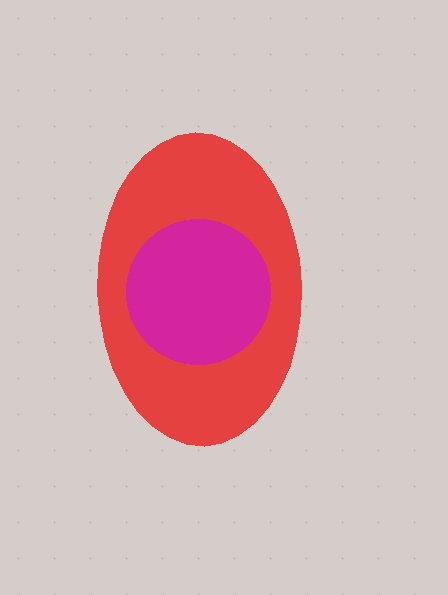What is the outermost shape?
The red ellipse.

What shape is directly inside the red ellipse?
The magenta circle.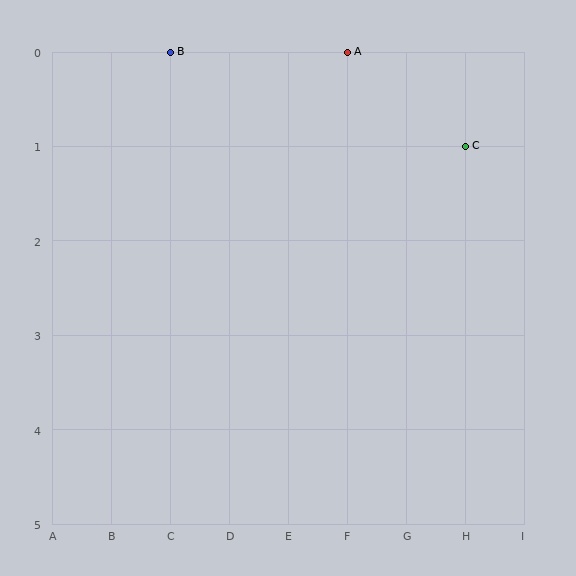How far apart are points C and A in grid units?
Points C and A are 2 columns and 1 row apart (about 2.2 grid units diagonally).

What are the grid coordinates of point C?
Point C is at grid coordinates (H, 1).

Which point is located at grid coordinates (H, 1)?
Point C is at (H, 1).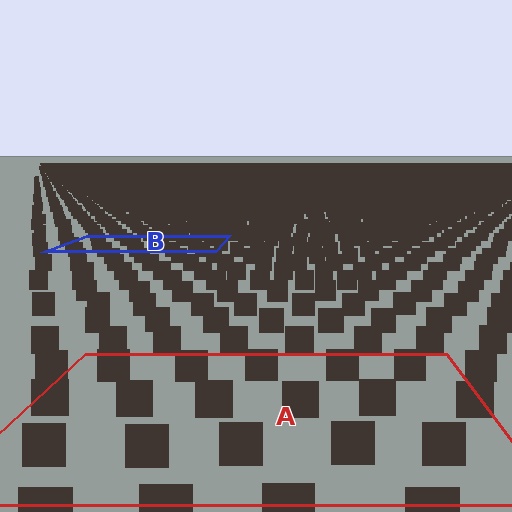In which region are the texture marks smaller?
The texture marks are smaller in region B, because it is farther away.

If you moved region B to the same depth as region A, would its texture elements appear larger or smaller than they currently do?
They would appear larger. At a closer depth, the same texture elements are projected at a bigger on-screen size.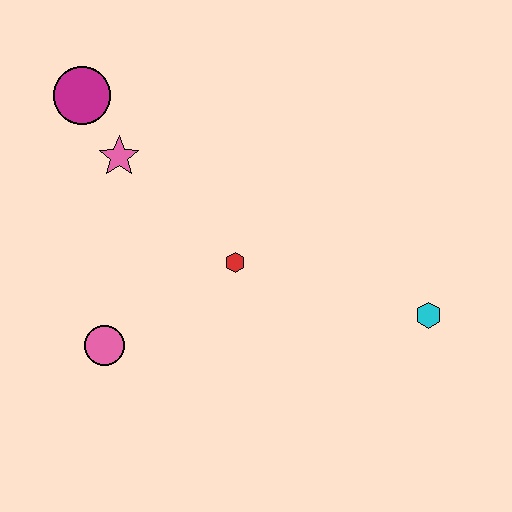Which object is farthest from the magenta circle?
The cyan hexagon is farthest from the magenta circle.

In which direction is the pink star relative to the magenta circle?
The pink star is below the magenta circle.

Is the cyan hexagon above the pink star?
No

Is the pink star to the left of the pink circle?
No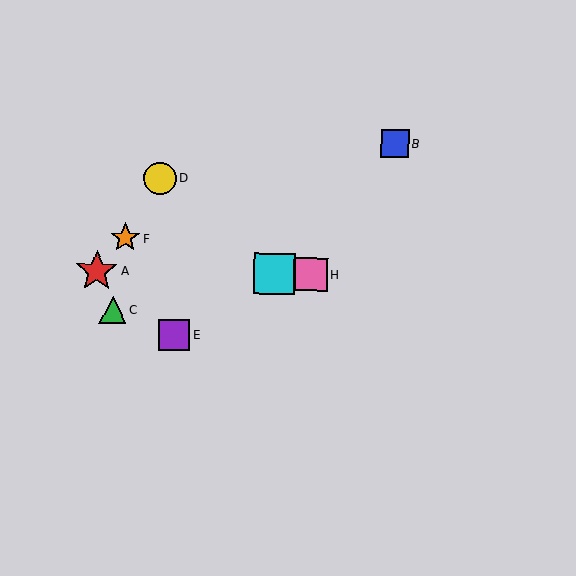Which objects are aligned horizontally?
Objects A, G, H are aligned horizontally.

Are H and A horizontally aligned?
Yes, both are at y≈275.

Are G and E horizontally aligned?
No, G is at y≈274 and E is at y≈335.